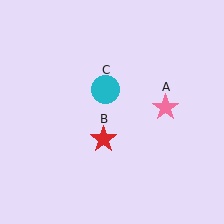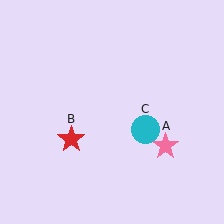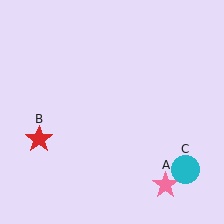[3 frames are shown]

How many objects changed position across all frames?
3 objects changed position: pink star (object A), red star (object B), cyan circle (object C).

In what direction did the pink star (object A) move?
The pink star (object A) moved down.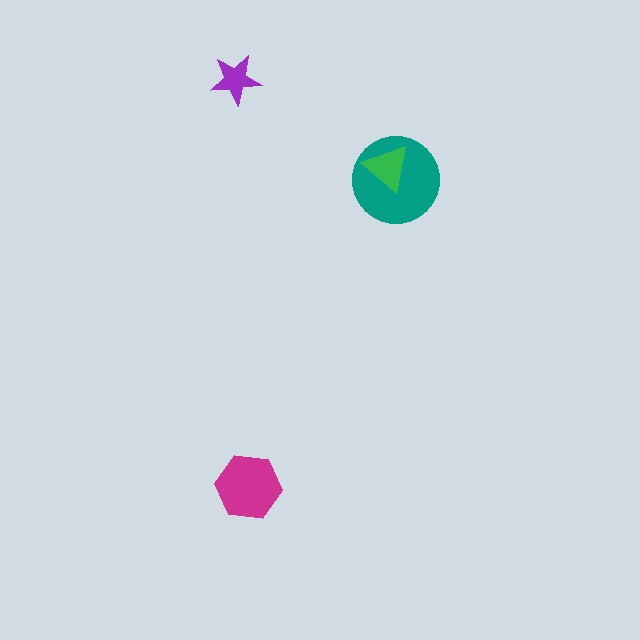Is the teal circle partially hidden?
Yes, it is partially covered by another shape.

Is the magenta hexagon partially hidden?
No, no other shape covers it.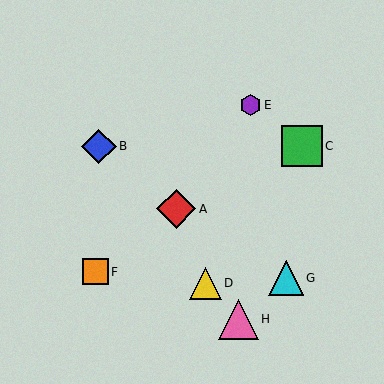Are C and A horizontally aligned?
No, C is at y≈146 and A is at y≈209.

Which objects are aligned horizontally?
Objects B, C are aligned horizontally.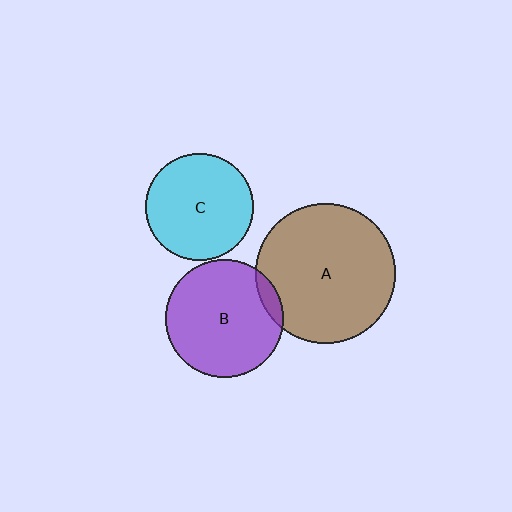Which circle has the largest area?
Circle A (brown).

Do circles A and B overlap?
Yes.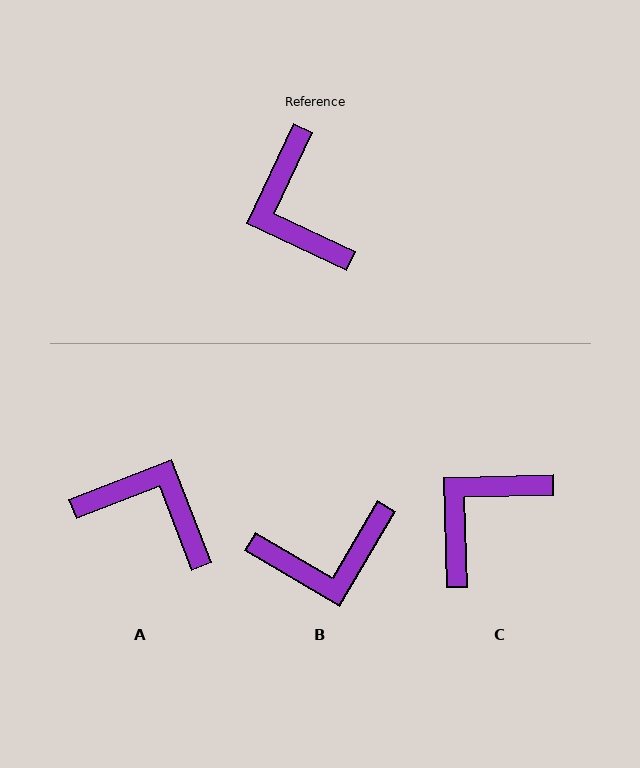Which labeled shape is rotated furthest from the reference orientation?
A, about 134 degrees away.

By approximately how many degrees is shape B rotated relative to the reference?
Approximately 84 degrees counter-clockwise.